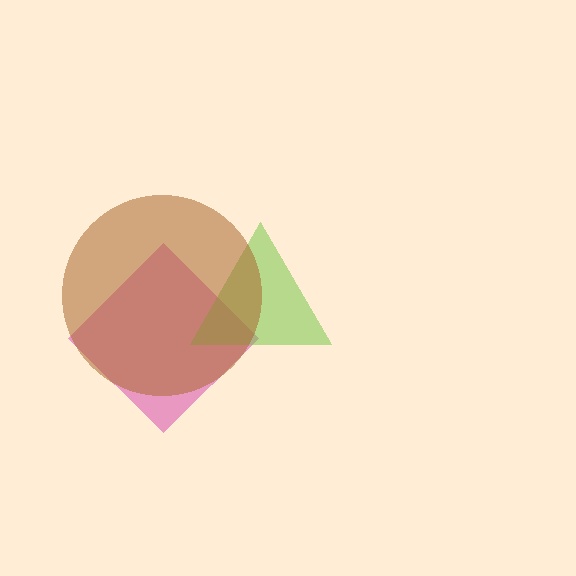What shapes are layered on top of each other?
The layered shapes are: a pink diamond, a lime triangle, a brown circle.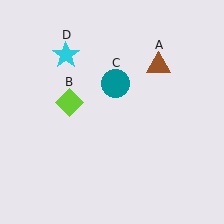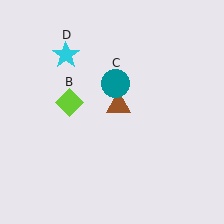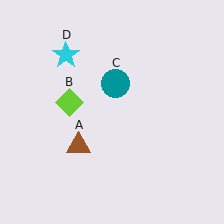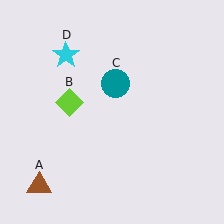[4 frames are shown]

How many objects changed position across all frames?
1 object changed position: brown triangle (object A).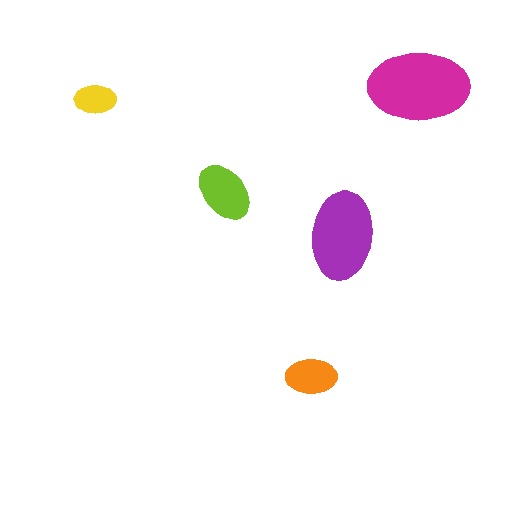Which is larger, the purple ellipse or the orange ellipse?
The purple one.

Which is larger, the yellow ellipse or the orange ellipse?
The orange one.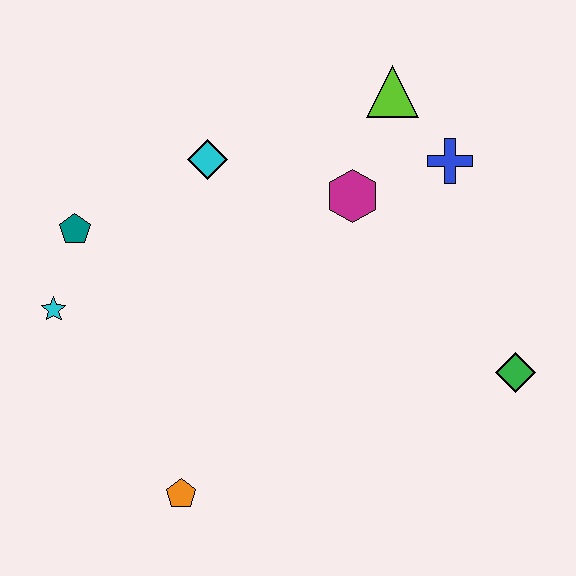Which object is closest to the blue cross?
The lime triangle is closest to the blue cross.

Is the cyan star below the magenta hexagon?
Yes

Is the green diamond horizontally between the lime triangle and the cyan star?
No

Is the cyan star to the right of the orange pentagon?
No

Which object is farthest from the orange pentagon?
The lime triangle is farthest from the orange pentagon.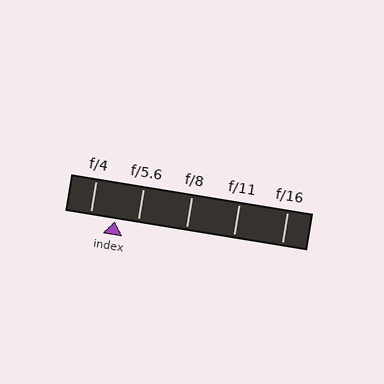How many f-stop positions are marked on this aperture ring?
There are 5 f-stop positions marked.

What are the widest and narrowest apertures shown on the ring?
The widest aperture shown is f/4 and the narrowest is f/16.